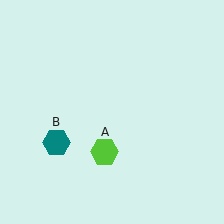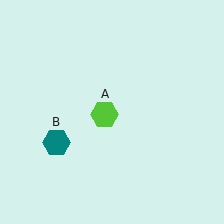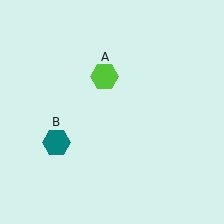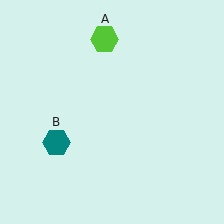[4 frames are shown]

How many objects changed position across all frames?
1 object changed position: lime hexagon (object A).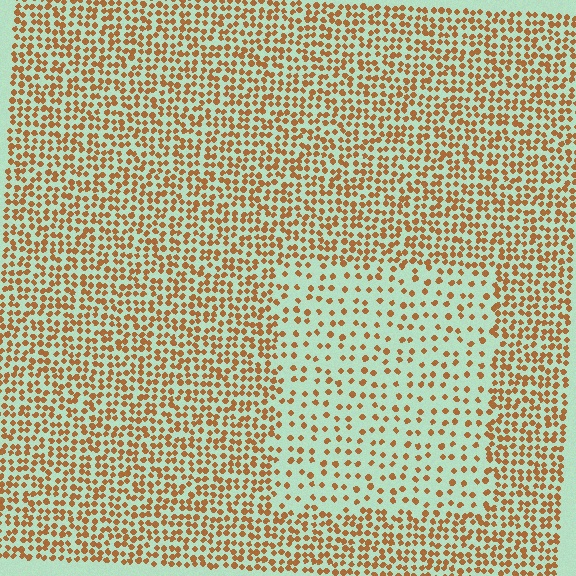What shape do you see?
I see a rectangle.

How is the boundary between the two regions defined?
The boundary is defined by a change in element density (approximately 2.2x ratio). All elements are the same color, size, and shape.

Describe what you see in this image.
The image contains small brown elements arranged at two different densities. A rectangle-shaped region is visible where the elements are less densely packed than the surrounding area.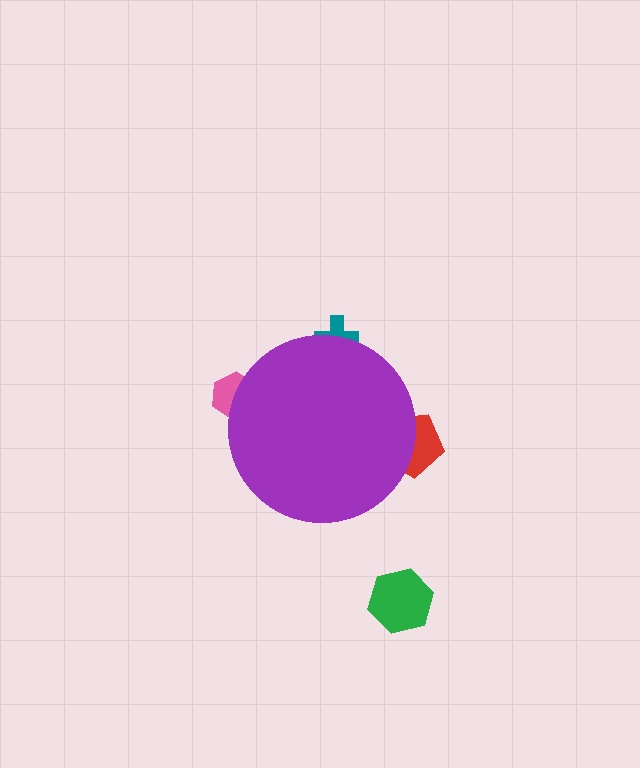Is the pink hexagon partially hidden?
Yes, the pink hexagon is partially hidden behind the purple circle.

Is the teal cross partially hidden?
Yes, the teal cross is partially hidden behind the purple circle.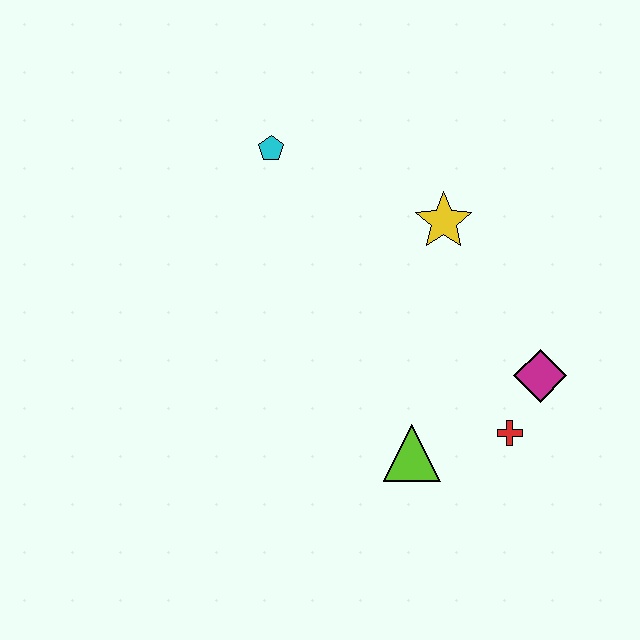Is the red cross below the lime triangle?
No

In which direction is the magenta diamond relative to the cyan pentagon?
The magenta diamond is to the right of the cyan pentagon.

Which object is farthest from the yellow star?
The lime triangle is farthest from the yellow star.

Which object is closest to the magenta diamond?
The red cross is closest to the magenta diamond.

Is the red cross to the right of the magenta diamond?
No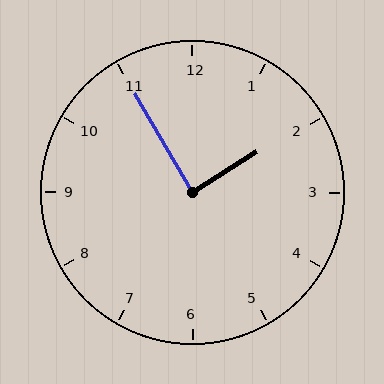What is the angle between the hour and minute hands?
Approximately 88 degrees.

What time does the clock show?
1:55.